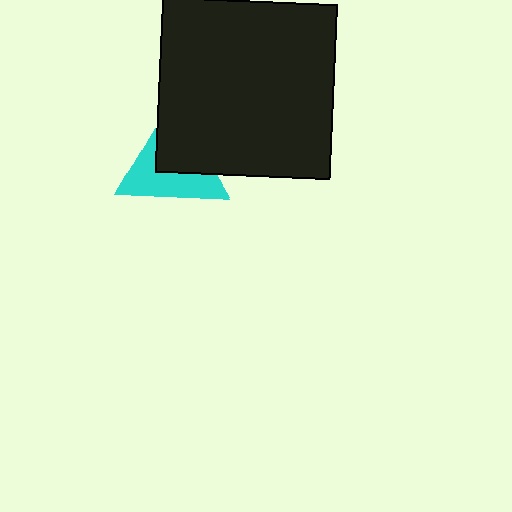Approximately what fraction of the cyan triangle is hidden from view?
Roughly 48% of the cyan triangle is hidden behind the black square.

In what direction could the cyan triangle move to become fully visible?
The cyan triangle could move toward the lower-left. That would shift it out from behind the black square entirely.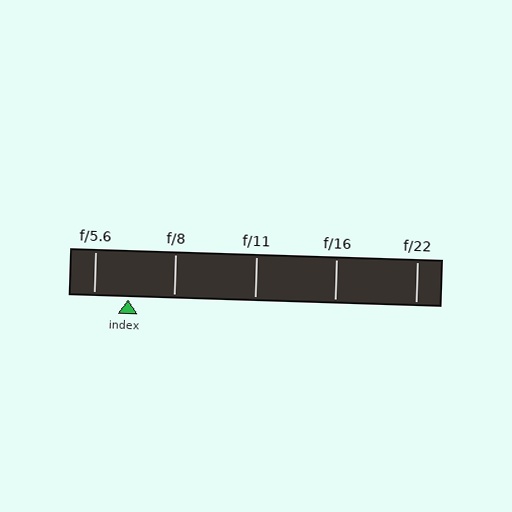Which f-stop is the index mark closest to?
The index mark is closest to f/5.6.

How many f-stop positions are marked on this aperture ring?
There are 5 f-stop positions marked.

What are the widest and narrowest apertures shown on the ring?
The widest aperture shown is f/5.6 and the narrowest is f/22.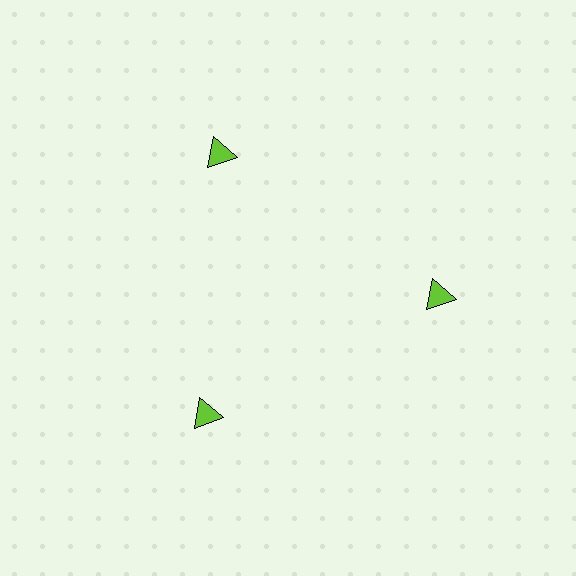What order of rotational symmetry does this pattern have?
This pattern has 3-fold rotational symmetry.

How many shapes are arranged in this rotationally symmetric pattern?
There are 3 shapes, arranged in 3 groups of 1.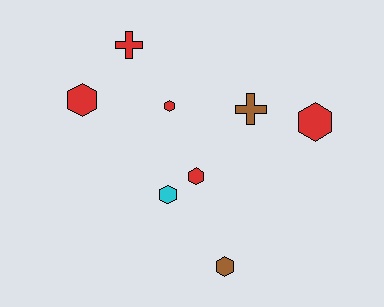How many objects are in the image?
There are 8 objects.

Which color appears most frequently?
Red, with 5 objects.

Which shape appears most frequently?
Hexagon, with 6 objects.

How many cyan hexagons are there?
There is 1 cyan hexagon.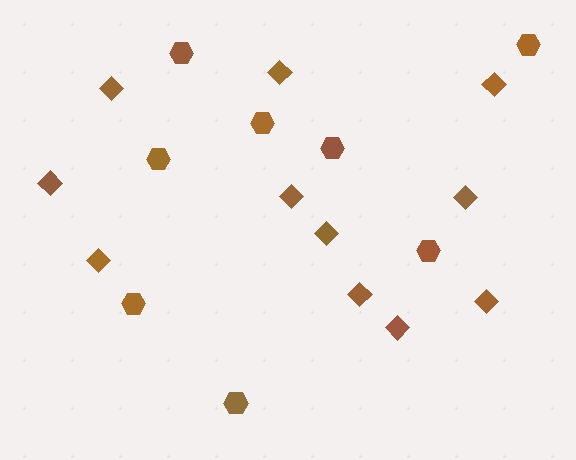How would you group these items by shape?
There are 2 groups: one group of diamonds (11) and one group of hexagons (8).